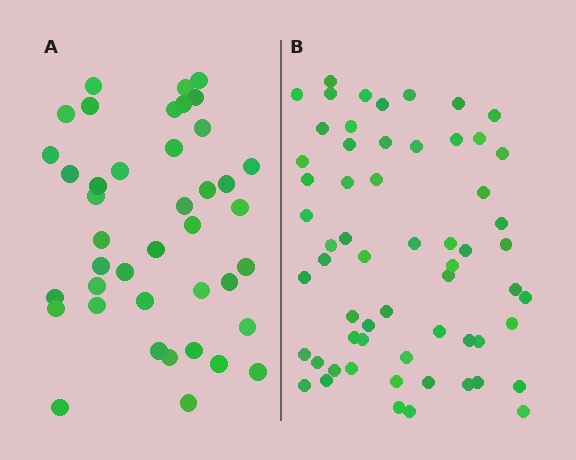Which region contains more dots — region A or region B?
Region B (the right region) has more dots.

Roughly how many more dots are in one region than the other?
Region B has approximately 20 more dots than region A.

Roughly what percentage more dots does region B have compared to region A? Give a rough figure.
About 45% more.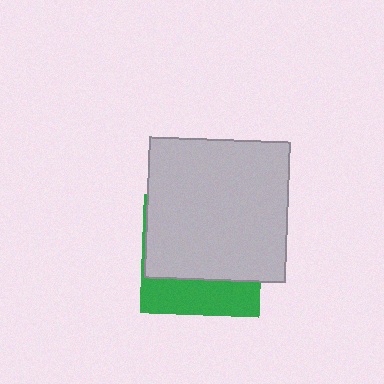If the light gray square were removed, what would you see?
You would see the complete green square.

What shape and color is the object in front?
The object in front is a light gray square.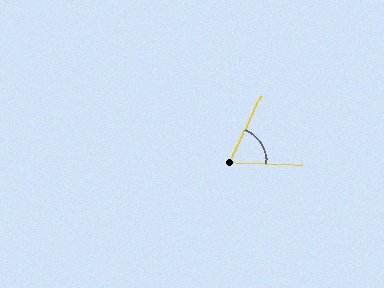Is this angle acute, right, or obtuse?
It is acute.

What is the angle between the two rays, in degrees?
Approximately 66 degrees.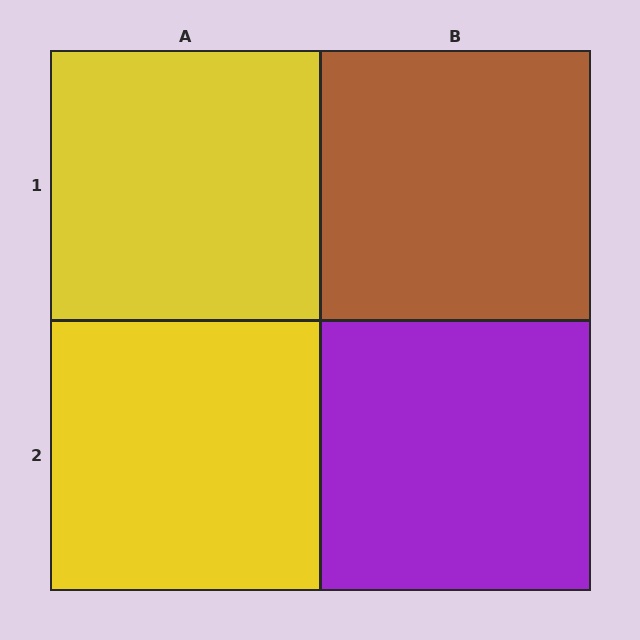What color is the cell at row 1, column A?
Yellow.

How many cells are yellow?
2 cells are yellow.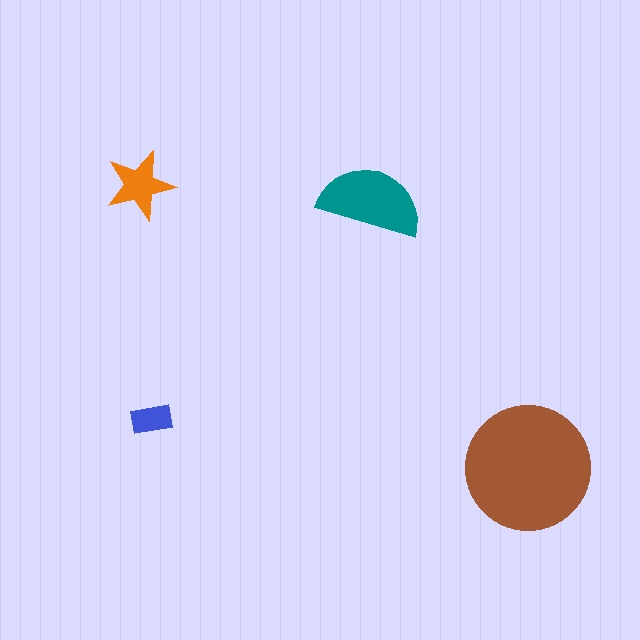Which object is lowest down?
The brown circle is bottommost.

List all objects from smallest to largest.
The blue rectangle, the orange star, the teal semicircle, the brown circle.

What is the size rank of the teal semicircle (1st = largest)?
2nd.